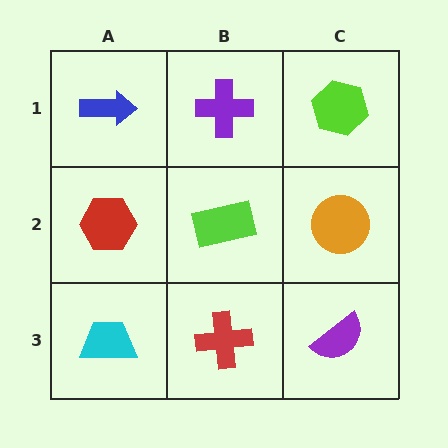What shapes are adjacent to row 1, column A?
A red hexagon (row 2, column A), a purple cross (row 1, column B).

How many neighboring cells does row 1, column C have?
2.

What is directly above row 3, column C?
An orange circle.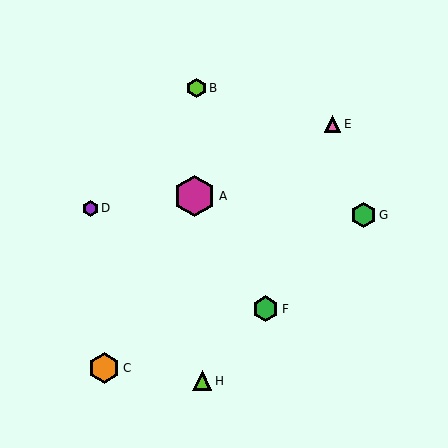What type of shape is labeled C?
Shape C is an orange hexagon.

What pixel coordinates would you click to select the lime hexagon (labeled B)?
Click at (197, 88) to select the lime hexagon B.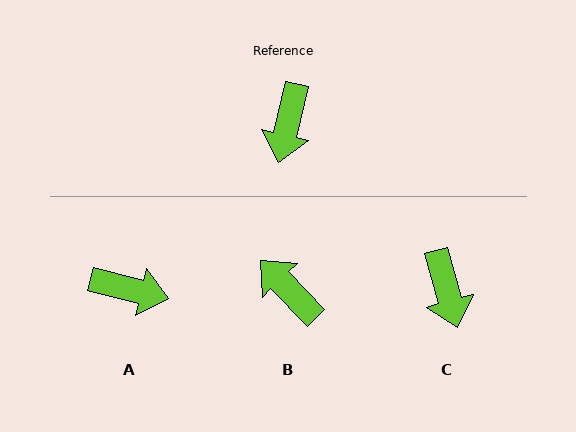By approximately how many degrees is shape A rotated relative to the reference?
Approximately 89 degrees counter-clockwise.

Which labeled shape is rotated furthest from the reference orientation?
B, about 123 degrees away.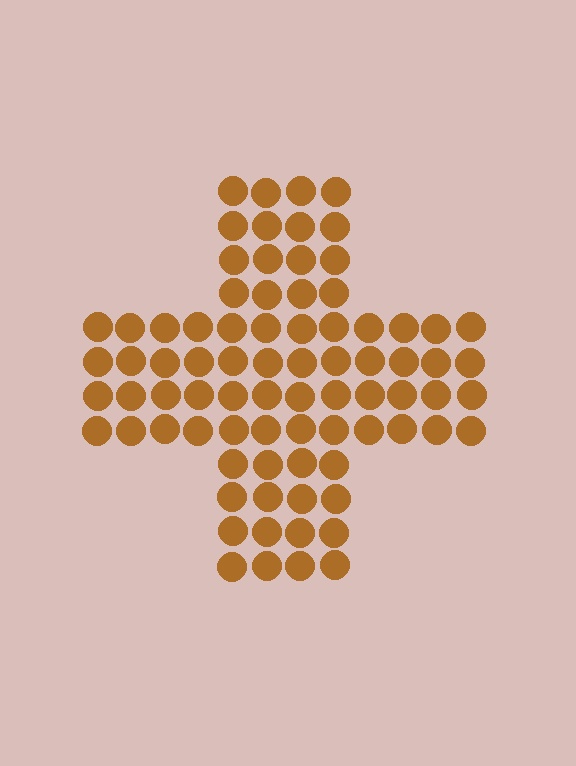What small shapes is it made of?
It is made of small circles.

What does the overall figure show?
The overall figure shows a cross.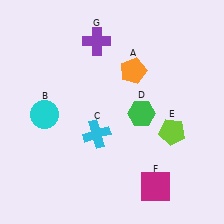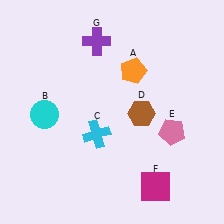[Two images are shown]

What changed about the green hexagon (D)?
In Image 1, D is green. In Image 2, it changed to brown.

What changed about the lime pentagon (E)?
In Image 1, E is lime. In Image 2, it changed to pink.